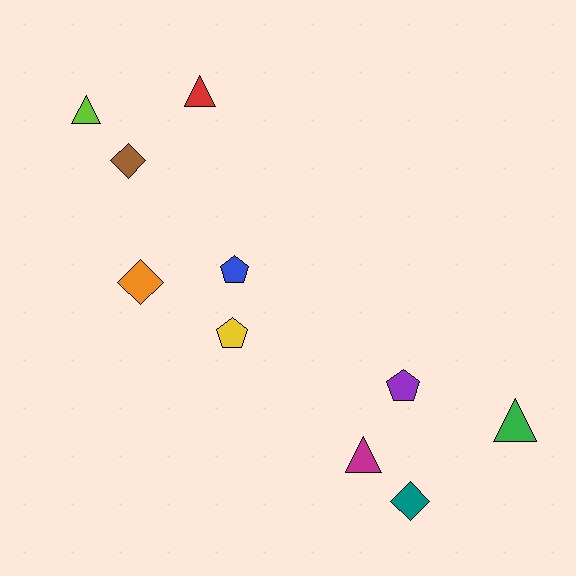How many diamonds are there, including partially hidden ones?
There are 3 diamonds.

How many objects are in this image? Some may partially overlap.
There are 10 objects.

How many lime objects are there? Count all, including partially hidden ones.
There is 1 lime object.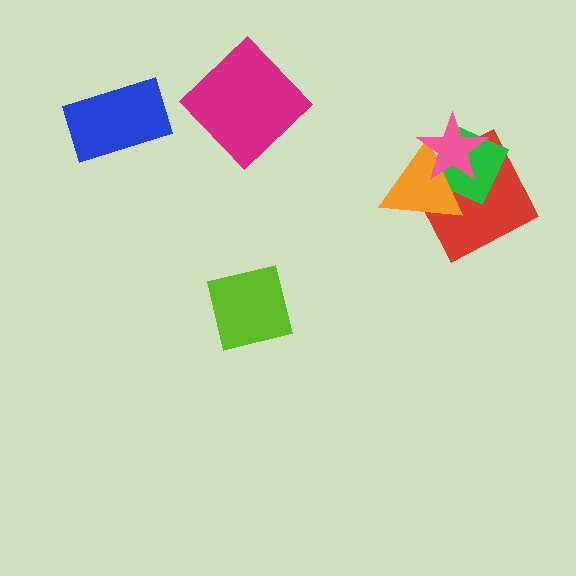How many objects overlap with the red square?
3 objects overlap with the red square.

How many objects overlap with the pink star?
3 objects overlap with the pink star.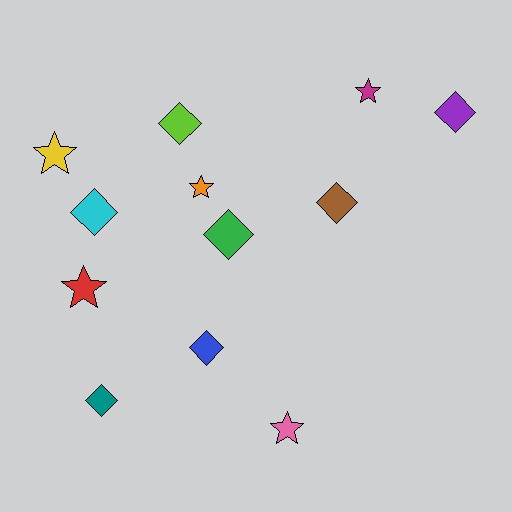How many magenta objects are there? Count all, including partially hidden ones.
There is 1 magenta object.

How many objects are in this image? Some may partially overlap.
There are 12 objects.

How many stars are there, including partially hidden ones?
There are 5 stars.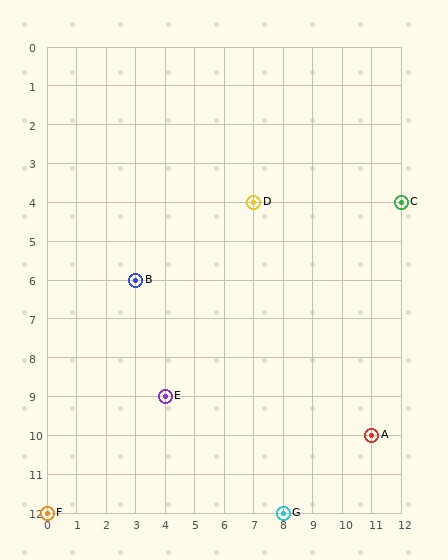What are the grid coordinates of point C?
Point C is at grid coordinates (12, 4).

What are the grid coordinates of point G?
Point G is at grid coordinates (8, 12).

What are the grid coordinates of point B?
Point B is at grid coordinates (3, 6).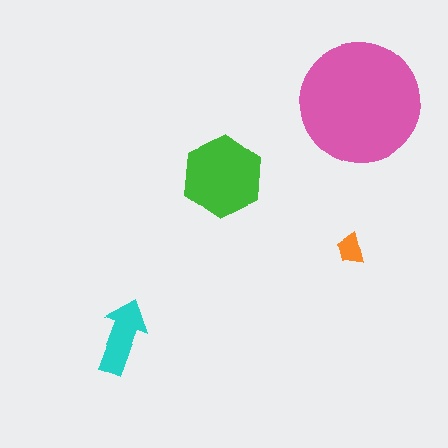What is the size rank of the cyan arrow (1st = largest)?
3rd.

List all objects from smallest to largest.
The orange trapezoid, the cyan arrow, the green hexagon, the pink circle.